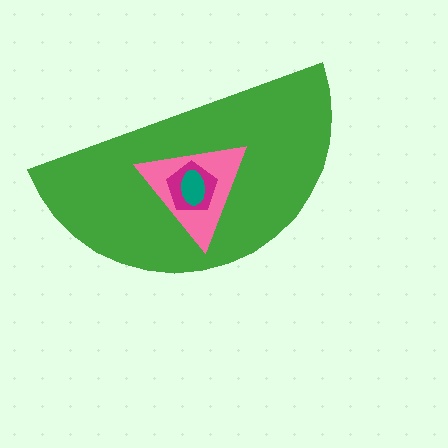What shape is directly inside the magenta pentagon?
The teal ellipse.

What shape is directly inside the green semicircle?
The pink triangle.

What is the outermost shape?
The green semicircle.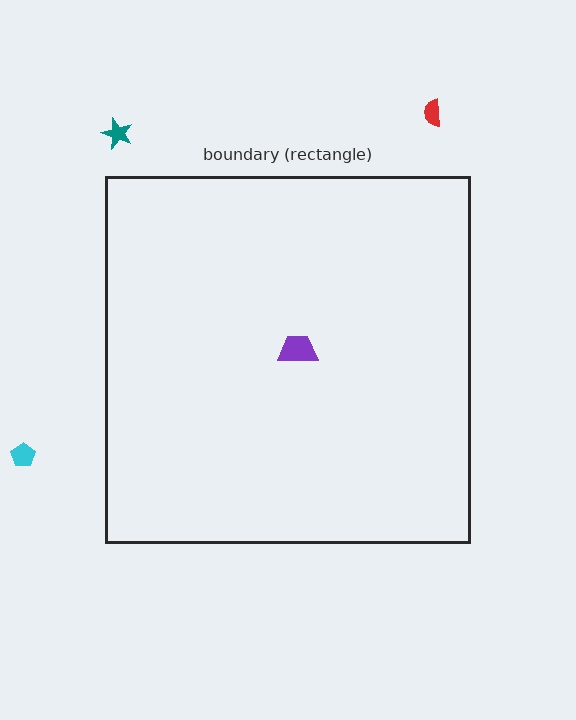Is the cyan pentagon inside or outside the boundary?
Outside.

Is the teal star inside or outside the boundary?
Outside.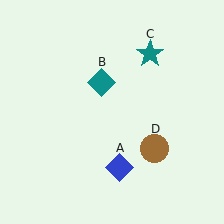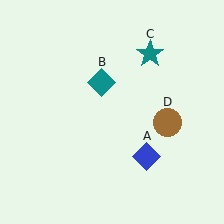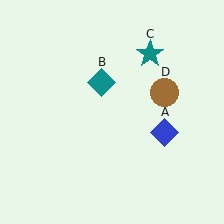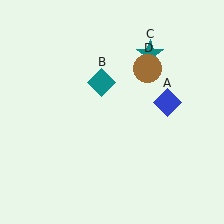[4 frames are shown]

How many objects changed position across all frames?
2 objects changed position: blue diamond (object A), brown circle (object D).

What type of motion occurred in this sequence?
The blue diamond (object A), brown circle (object D) rotated counterclockwise around the center of the scene.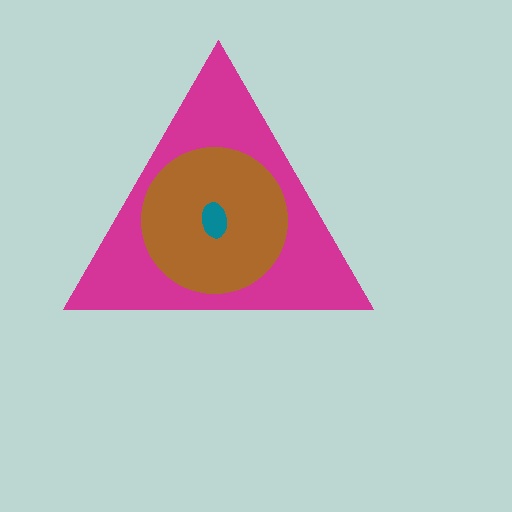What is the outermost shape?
The magenta triangle.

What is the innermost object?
The teal ellipse.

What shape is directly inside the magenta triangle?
The brown circle.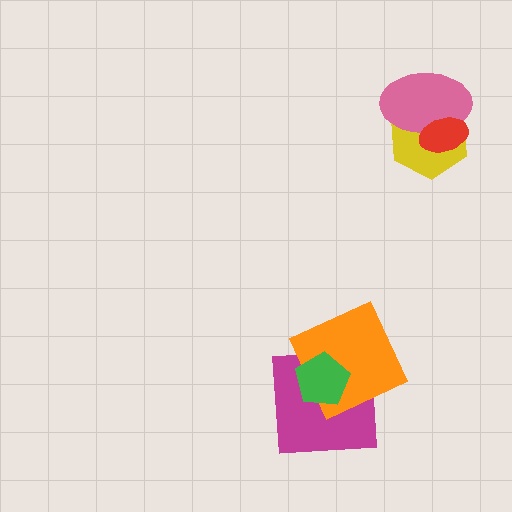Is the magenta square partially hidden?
Yes, it is partially covered by another shape.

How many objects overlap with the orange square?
2 objects overlap with the orange square.